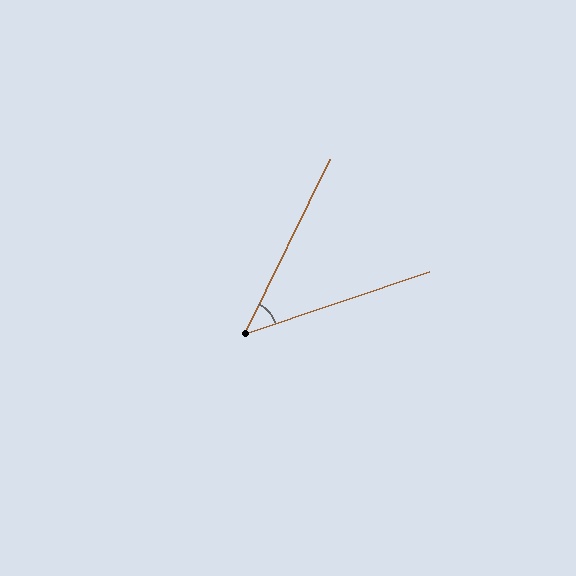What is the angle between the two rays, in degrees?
Approximately 45 degrees.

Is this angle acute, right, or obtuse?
It is acute.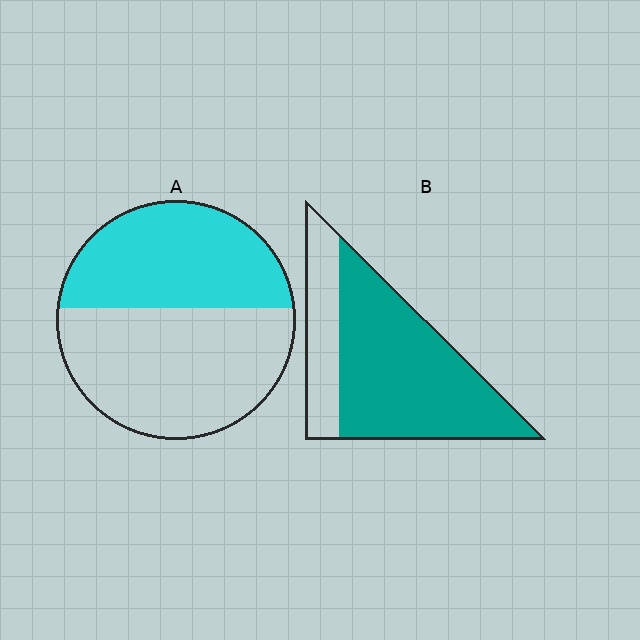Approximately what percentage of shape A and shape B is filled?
A is approximately 45% and B is approximately 75%.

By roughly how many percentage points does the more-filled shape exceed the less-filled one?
By roughly 30 percentage points (B over A).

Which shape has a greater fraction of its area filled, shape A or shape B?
Shape B.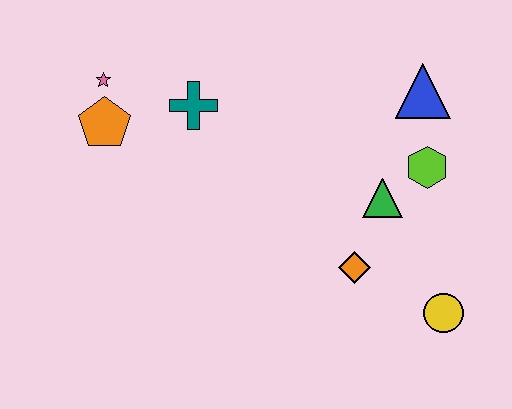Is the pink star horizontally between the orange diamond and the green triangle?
No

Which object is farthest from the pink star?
The yellow circle is farthest from the pink star.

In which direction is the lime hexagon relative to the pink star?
The lime hexagon is to the right of the pink star.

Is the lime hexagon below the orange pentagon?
Yes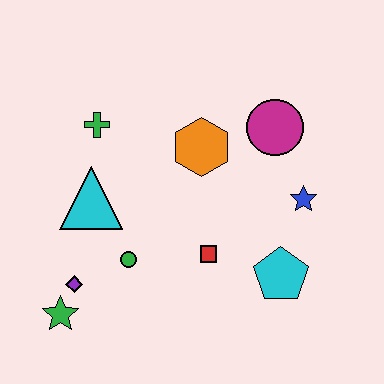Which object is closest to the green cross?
The cyan triangle is closest to the green cross.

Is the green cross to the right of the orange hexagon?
No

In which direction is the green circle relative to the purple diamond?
The green circle is to the right of the purple diamond.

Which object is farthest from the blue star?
The green star is farthest from the blue star.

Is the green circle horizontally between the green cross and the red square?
Yes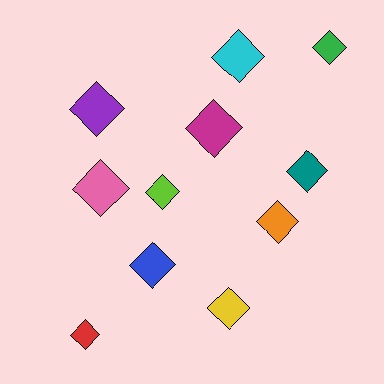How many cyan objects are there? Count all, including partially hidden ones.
There is 1 cyan object.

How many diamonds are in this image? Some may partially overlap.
There are 11 diamonds.